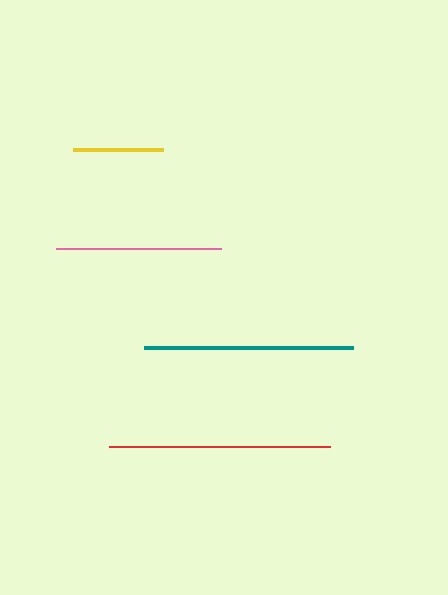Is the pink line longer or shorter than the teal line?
The teal line is longer than the pink line.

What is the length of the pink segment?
The pink segment is approximately 165 pixels long.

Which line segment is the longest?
The red line is the longest at approximately 221 pixels.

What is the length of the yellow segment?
The yellow segment is approximately 90 pixels long.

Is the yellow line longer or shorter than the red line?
The red line is longer than the yellow line.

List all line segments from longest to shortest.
From longest to shortest: red, teal, pink, yellow.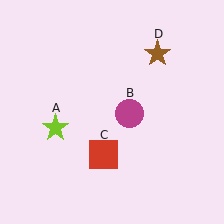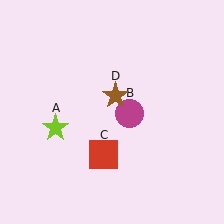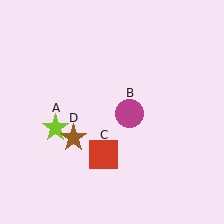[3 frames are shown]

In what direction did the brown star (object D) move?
The brown star (object D) moved down and to the left.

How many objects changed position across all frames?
1 object changed position: brown star (object D).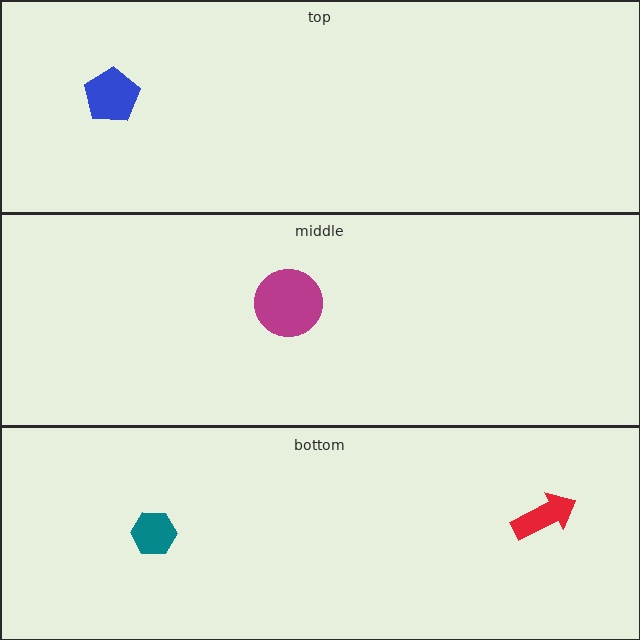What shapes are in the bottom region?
The red arrow, the teal hexagon.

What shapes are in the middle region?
The magenta circle.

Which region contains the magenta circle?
The middle region.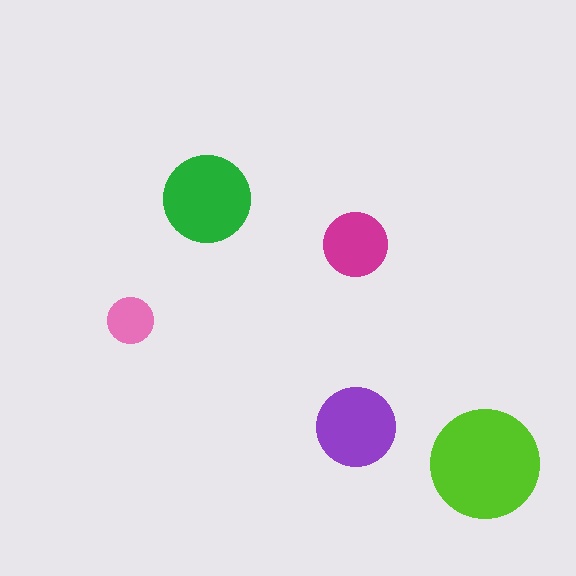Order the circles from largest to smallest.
the lime one, the green one, the purple one, the magenta one, the pink one.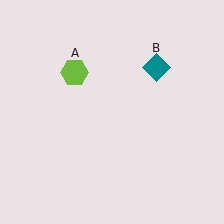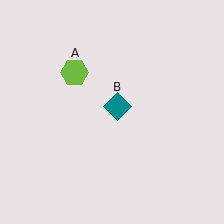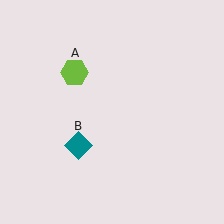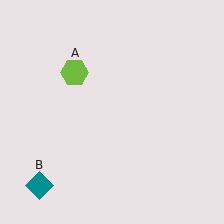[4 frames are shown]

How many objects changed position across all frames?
1 object changed position: teal diamond (object B).